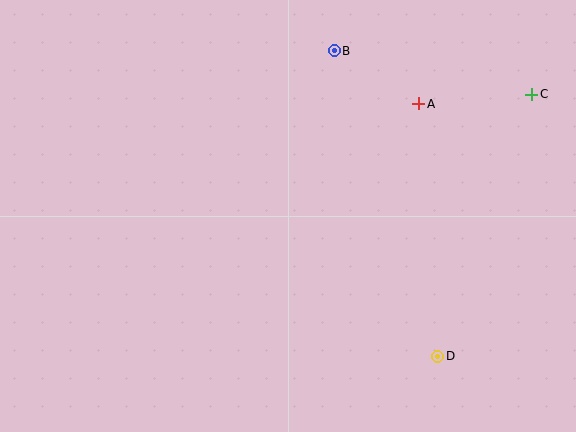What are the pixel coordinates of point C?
Point C is at (532, 94).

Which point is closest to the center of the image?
Point B at (334, 51) is closest to the center.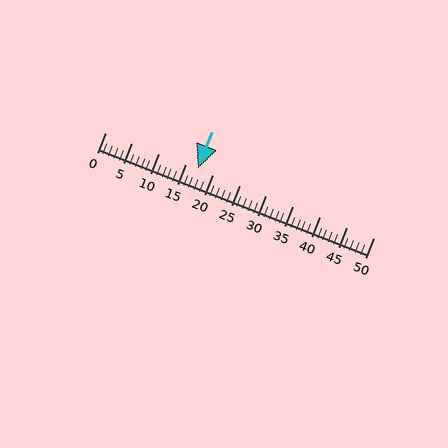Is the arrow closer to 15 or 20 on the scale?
The arrow is closer to 15.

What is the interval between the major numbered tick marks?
The major tick marks are spaced 5 units apart.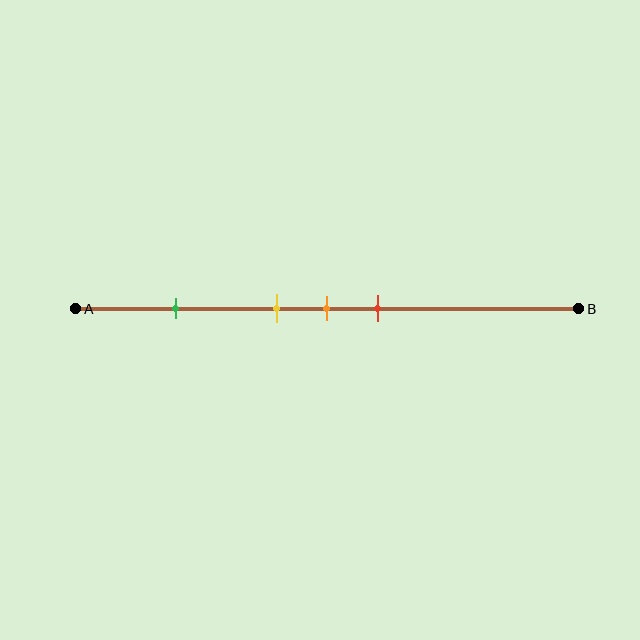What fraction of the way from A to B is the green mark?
The green mark is approximately 20% (0.2) of the way from A to B.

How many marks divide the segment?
There are 4 marks dividing the segment.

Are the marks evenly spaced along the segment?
No, the marks are not evenly spaced.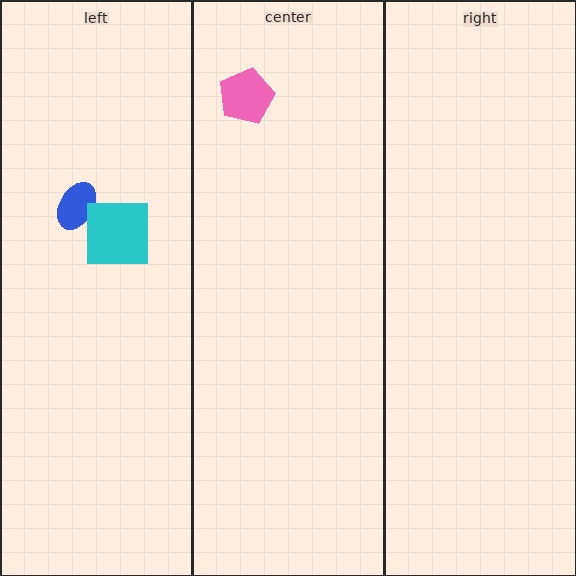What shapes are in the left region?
The blue ellipse, the cyan square.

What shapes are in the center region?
The pink pentagon.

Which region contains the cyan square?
The left region.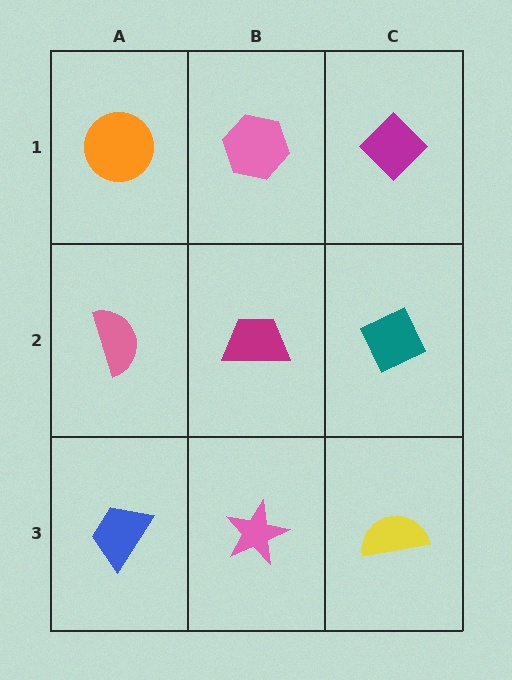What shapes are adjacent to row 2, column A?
An orange circle (row 1, column A), a blue trapezoid (row 3, column A), a magenta trapezoid (row 2, column B).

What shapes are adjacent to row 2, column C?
A magenta diamond (row 1, column C), a yellow semicircle (row 3, column C), a magenta trapezoid (row 2, column B).